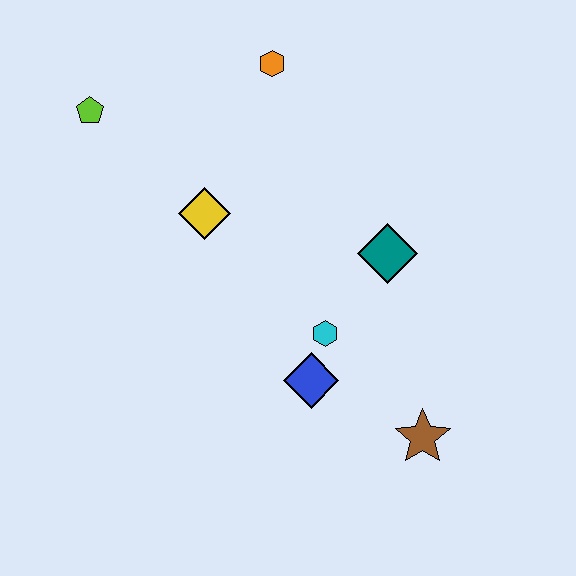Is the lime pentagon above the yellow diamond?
Yes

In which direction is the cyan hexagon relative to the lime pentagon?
The cyan hexagon is to the right of the lime pentagon.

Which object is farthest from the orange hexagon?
The brown star is farthest from the orange hexagon.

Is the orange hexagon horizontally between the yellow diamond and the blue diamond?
Yes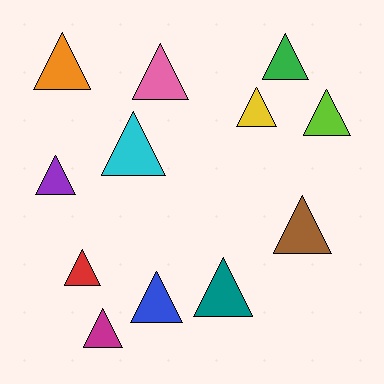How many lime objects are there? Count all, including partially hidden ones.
There is 1 lime object.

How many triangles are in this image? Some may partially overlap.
There are 12 triangles.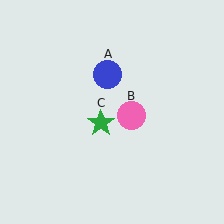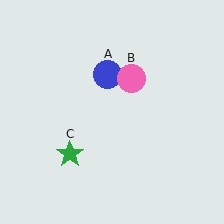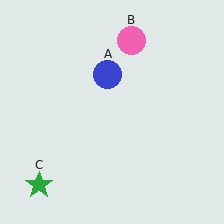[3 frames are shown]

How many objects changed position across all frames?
2 objects changed position: pink circle (object B), green star (object C).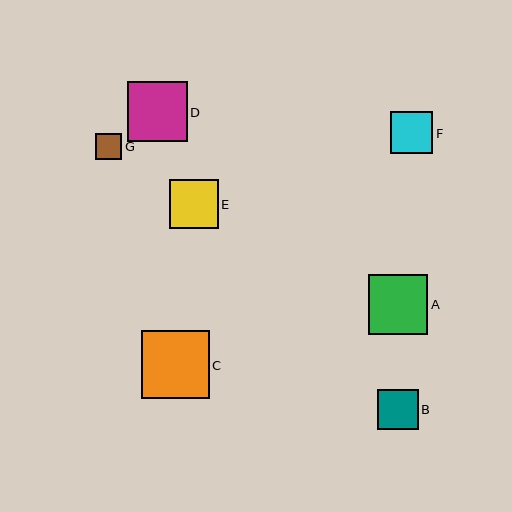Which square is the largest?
Square C is the largest with a size of approximately 68 pixels.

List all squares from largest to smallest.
From largest to smallest: C, D, A, E, F, B, G.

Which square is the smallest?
Square G is the smallest with a size of approximately 26 pixels.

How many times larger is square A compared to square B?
Square A is approximately 1.5 times the size of square B.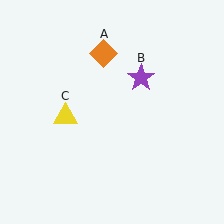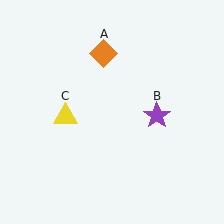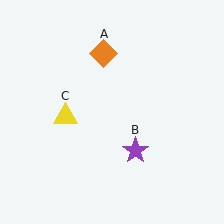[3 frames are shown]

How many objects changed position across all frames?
1 object changed position: purple star (object B).